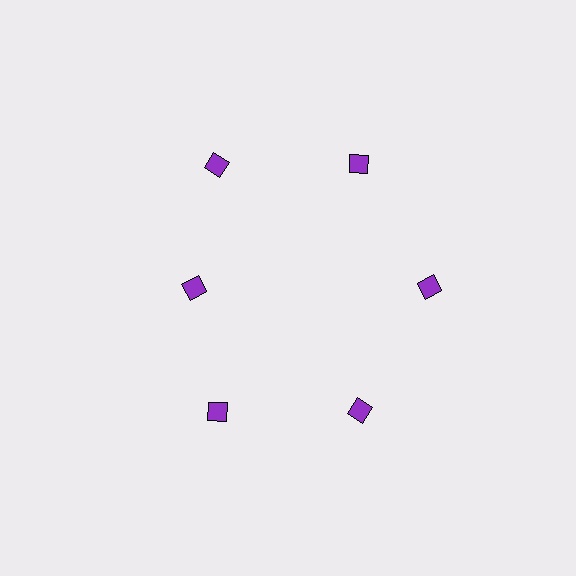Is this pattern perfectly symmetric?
No. The 6 purple diamonds are arranged in a ring, but one element near the 9 o'clock position is pulled inward toward the center, breaking the 6-fold rotational symmetry.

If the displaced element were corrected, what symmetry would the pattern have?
It would have 6-fold rotational symmetry — the pattern would map onto itself every 60 degrees.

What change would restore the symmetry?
The symmetry would be restored by moving it outward, back onto the ring so that all 6 diamonds sit at equal angles and equal distance from the center.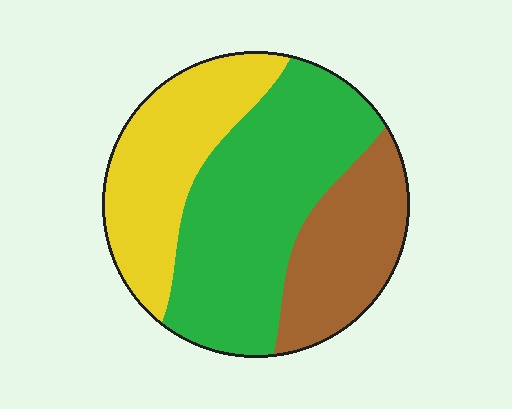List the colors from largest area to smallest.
From largest to smallest: green, yellow, brown.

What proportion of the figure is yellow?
Yellow covers about 30% of the figure.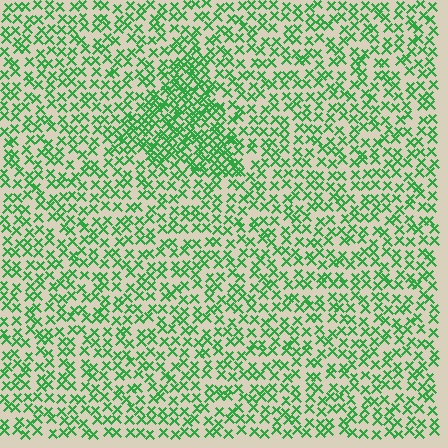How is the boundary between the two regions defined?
The boundary is defined by a change in element density (approximately 1.9x ratio). All elements are the same color, size, and shape.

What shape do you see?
I see a triangle.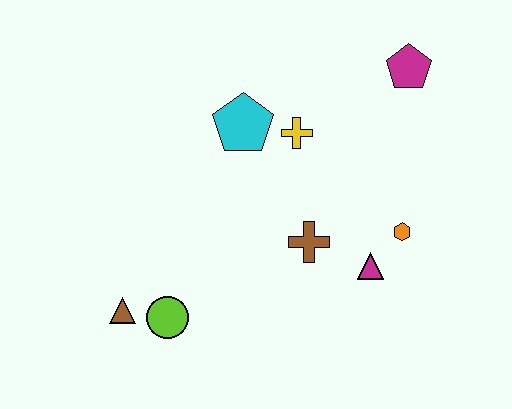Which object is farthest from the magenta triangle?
The brown triangle is farthest from the magenta triangle.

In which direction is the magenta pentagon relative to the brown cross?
The magenta pentagon is above the brown cross.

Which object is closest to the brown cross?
The magenta triangle is closest to the brown cross.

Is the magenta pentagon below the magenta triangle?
No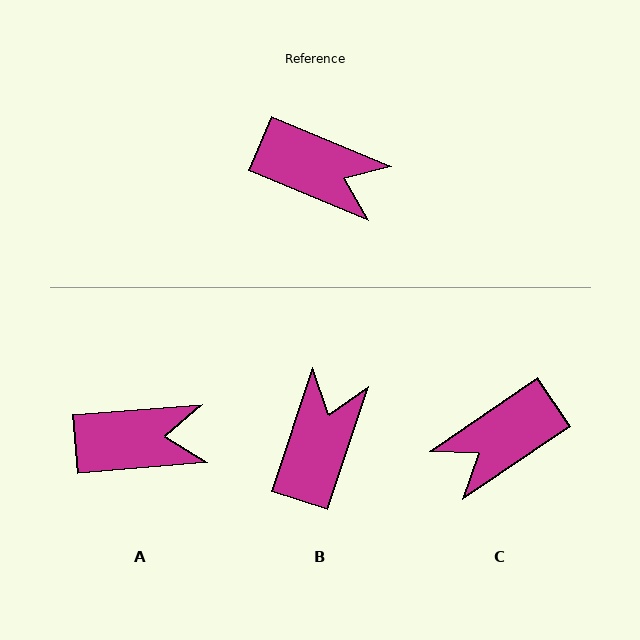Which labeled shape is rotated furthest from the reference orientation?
C, about 123 degrees away.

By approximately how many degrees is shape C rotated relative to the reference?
Approximately 123 degrees clockwise.